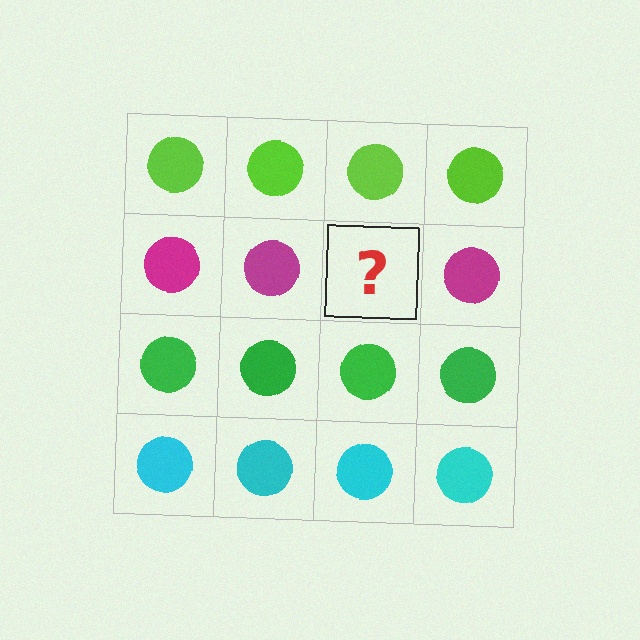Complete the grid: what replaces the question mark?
The question mark should be replaced with a magenta circle.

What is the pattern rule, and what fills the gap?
The rule is that each row has a consistent color. The gap should be filled with a magenta circle.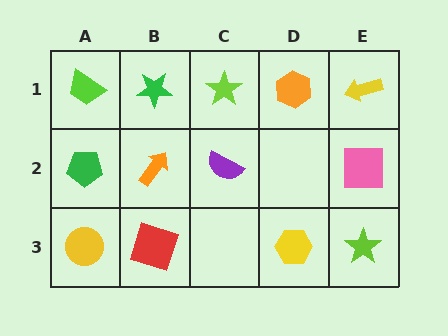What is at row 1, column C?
A lime star.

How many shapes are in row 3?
4 shapes.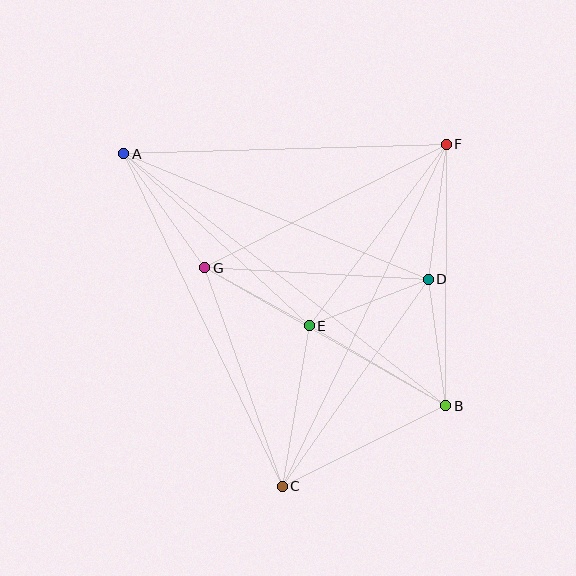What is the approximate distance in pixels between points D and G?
The distance between D and G is approximately 224 pixels.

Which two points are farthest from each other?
Points A and B are farthest from each other.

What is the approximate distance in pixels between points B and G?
The distance between B and G is approximately 278 pixels.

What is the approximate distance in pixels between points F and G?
The distance between F and G is approximately 271 pixels.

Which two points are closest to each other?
Points E and G are closest to each other.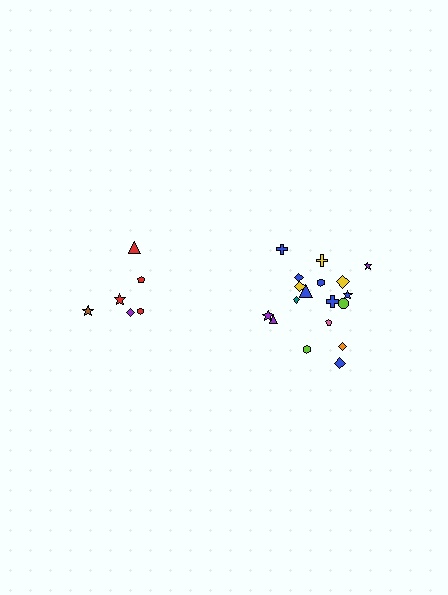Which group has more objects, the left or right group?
The right group.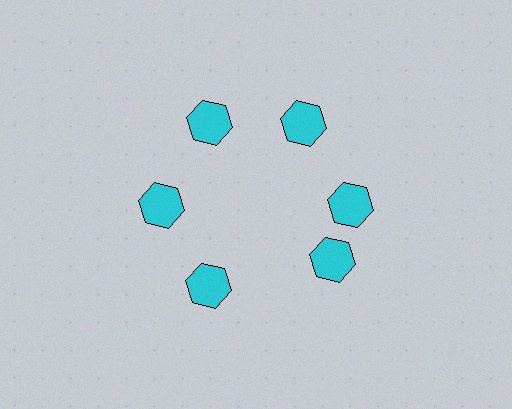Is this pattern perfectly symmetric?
No. The 6 cyan hexagons are arranged in a ring, but one element near the 5 o'clock position is rotated out of alignment along the ring, breaking the 6-fold rotational symmetry.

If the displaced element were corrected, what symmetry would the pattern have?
It would have 6-fold rotational symmetry — the pattern would map onto itself every 60 degrees.